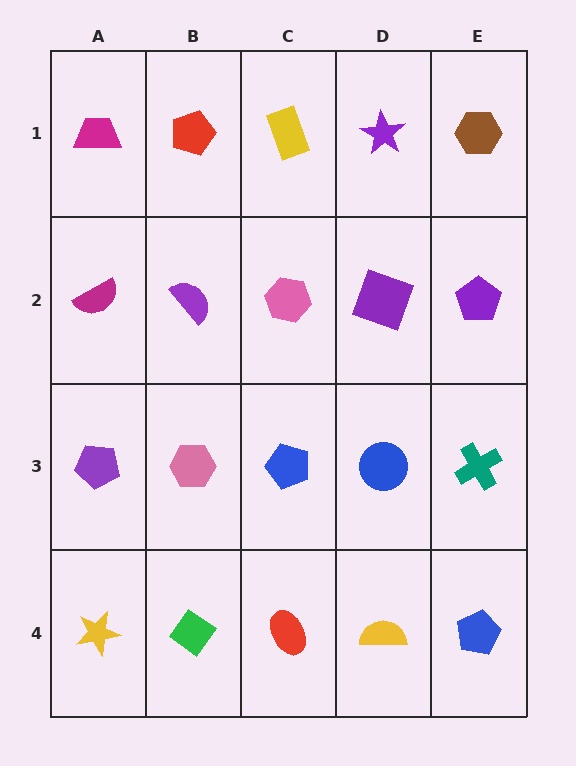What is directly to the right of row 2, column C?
A purple square.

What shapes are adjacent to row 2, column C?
A yellow rectangle (row 1, column C), a blue pentagon (row 3, column C), a purple semicircle (row 2, column B), a purple square (row 2, column D).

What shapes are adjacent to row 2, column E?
A brown hexagon (row 1, column E), a teal cross (row 3, column E), a purple square (row 2, column D).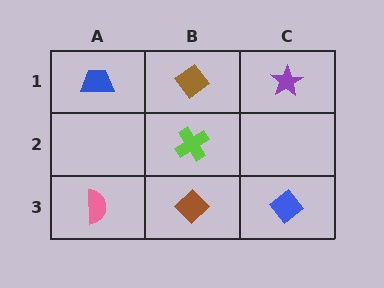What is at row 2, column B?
A lime cross.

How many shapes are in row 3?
3 shapes.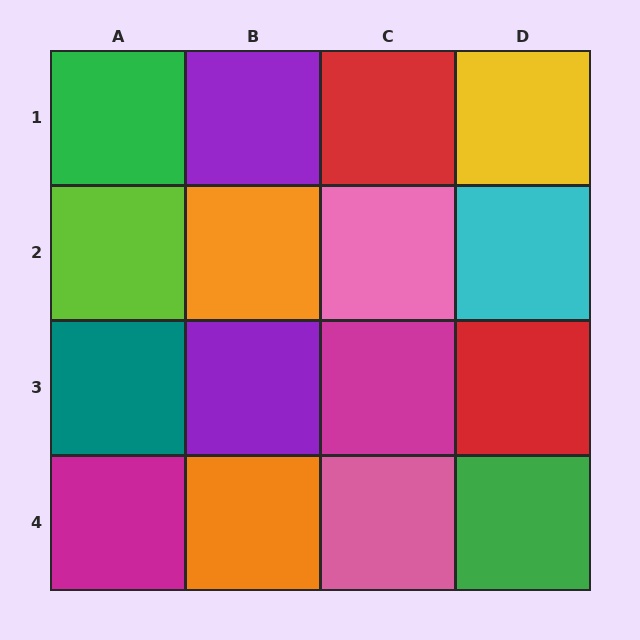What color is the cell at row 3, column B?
Purple.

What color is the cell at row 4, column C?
Pink.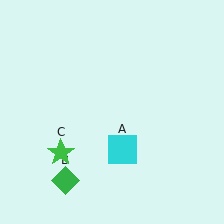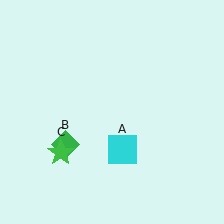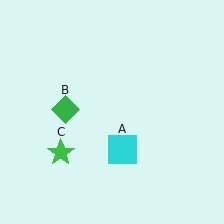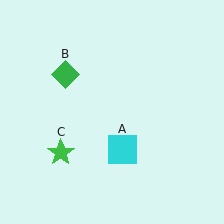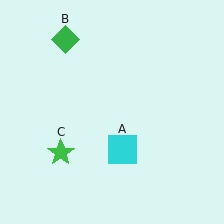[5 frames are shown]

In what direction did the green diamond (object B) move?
The green diamond (object B) moved up.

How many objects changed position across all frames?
1 object changed position: green diamond (object B).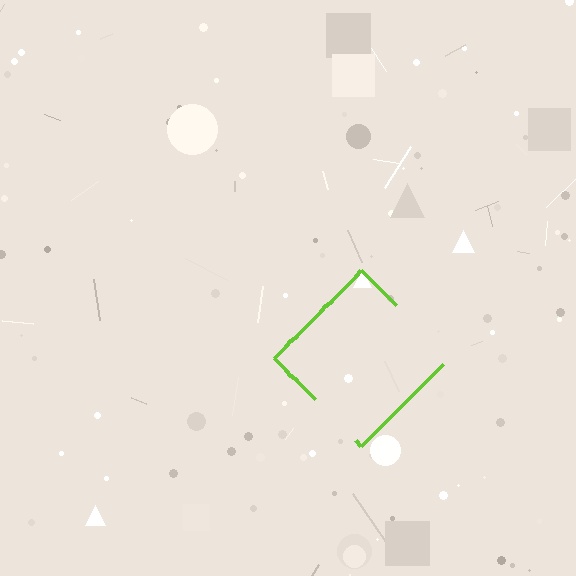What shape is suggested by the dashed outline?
The dashed outline suggests a diamond.